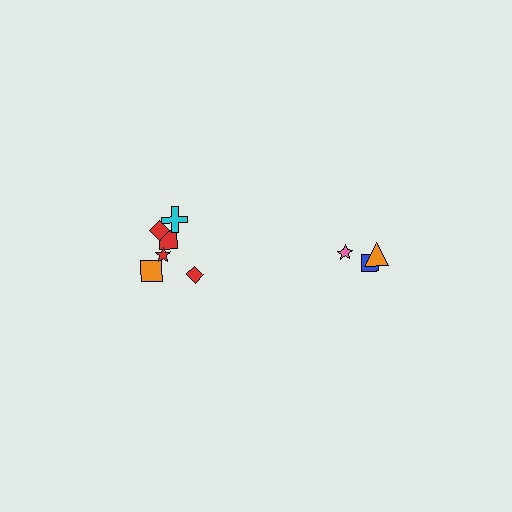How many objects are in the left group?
There are 6 objects.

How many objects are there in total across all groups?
There are 9 objects.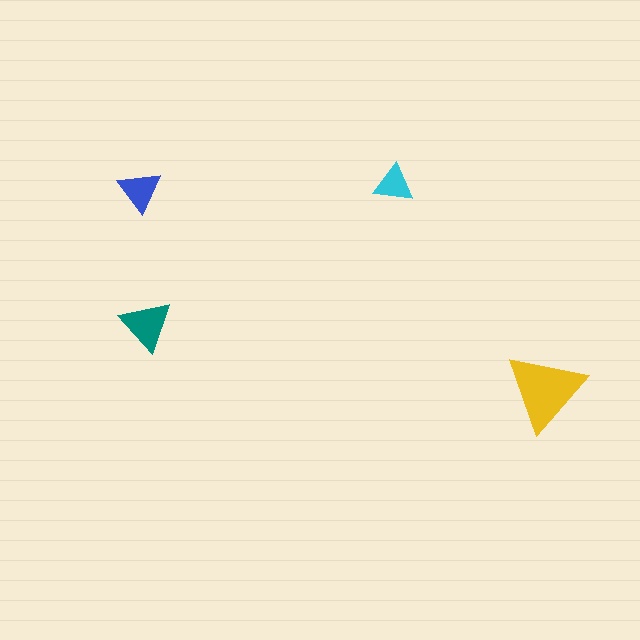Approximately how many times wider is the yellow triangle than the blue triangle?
About 2 times wider.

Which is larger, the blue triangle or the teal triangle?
The teal one.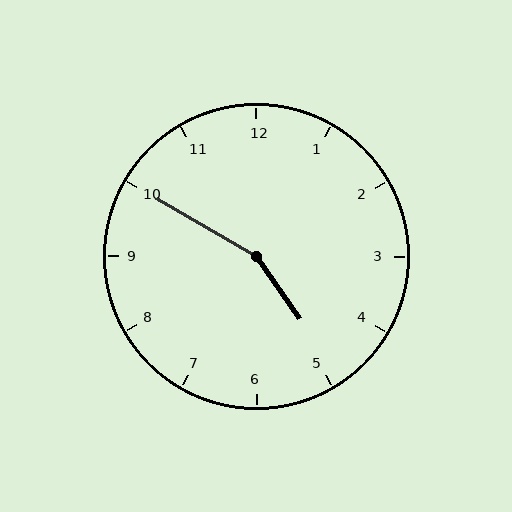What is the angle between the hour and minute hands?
Approximately 155 degrees.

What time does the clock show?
4:50.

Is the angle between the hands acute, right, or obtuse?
It is obtuse.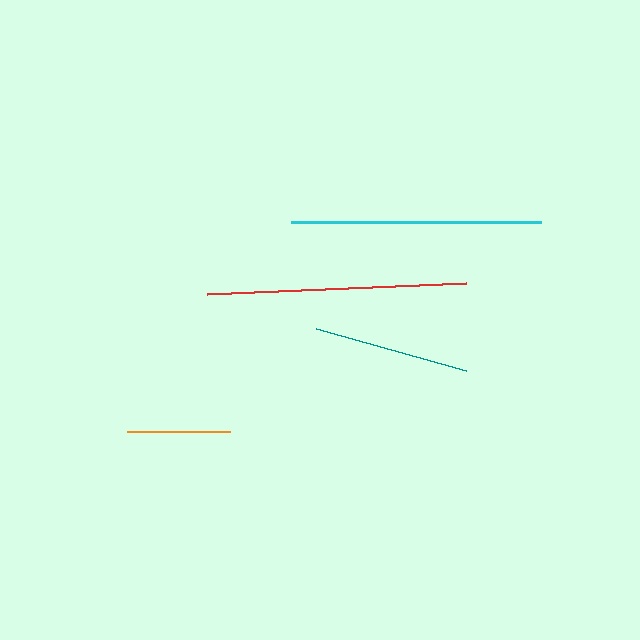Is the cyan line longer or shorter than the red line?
The red line is longer than the cyan line.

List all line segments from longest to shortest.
From longest to shortest: red, cyan, teal, orange.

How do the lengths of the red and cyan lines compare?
The red and cyan lines are approximately the same length.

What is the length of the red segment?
The red segment is approximately 259 pixels long.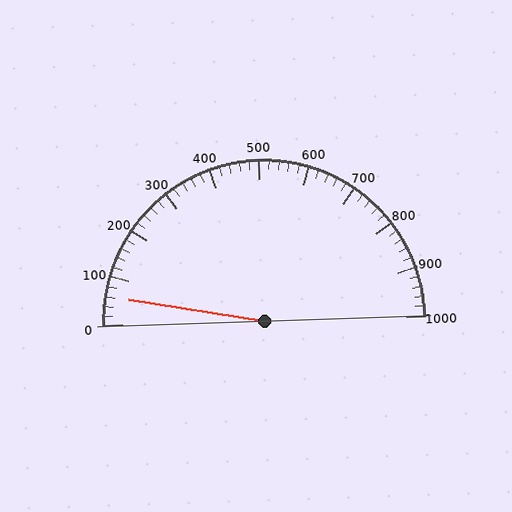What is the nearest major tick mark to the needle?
The nearest major tick mark is 100.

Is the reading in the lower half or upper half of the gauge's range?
The reading is in the lower half of the range (0 to 1000).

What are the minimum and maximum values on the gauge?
The gauge ranges from 0 to 1000.